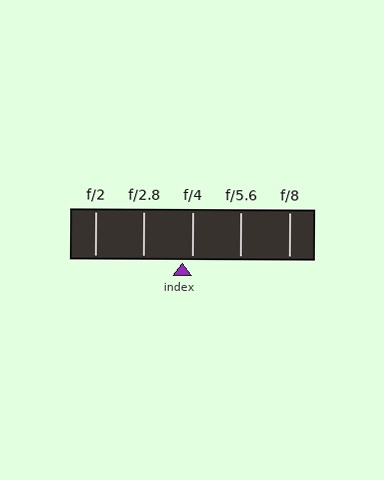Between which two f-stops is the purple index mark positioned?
The index mark is between f/2.8 and f/4.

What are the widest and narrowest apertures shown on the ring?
The widest aperture shown is f/2 and the narrowest is f/8.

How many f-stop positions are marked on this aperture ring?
There are 5 f-stop positions marked.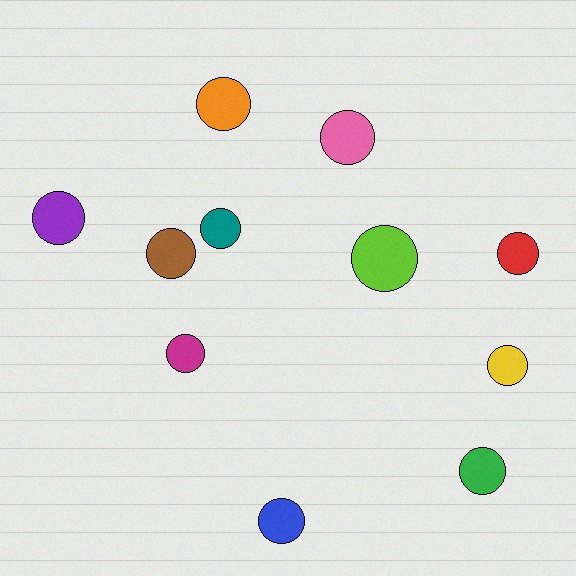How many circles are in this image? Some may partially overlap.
There are 11 circles.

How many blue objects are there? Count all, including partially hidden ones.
There is 1 blue object.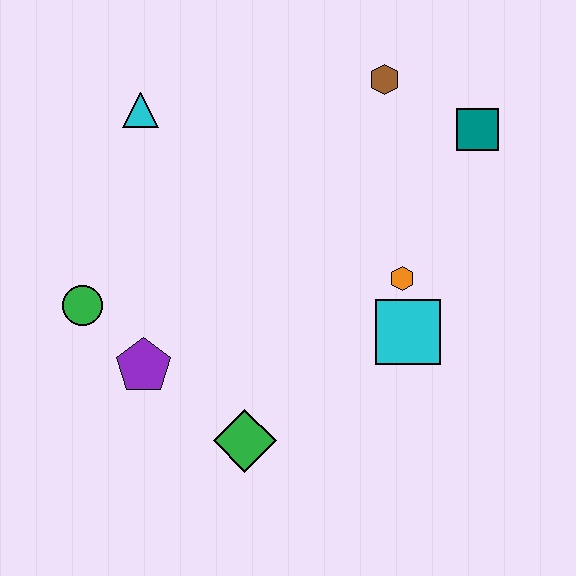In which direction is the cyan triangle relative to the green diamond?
The cyan triangle is above the green diamond.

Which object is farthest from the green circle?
The teal square is farthest from the green circle.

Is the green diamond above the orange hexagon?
No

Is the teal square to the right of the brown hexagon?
Yes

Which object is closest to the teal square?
The brown hexagon is closest to the teal square.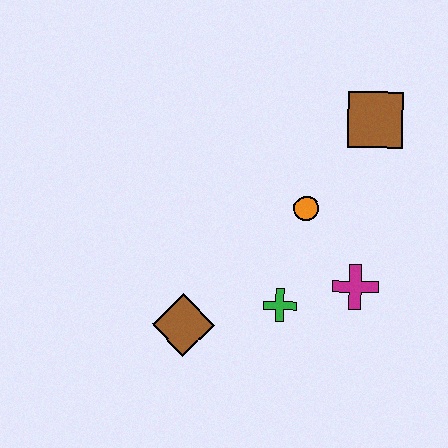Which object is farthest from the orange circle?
The brown diamond is farthest from the orange circle.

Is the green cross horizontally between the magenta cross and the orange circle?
No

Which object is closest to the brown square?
The orange circle is closest to the brown square.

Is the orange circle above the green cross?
Yes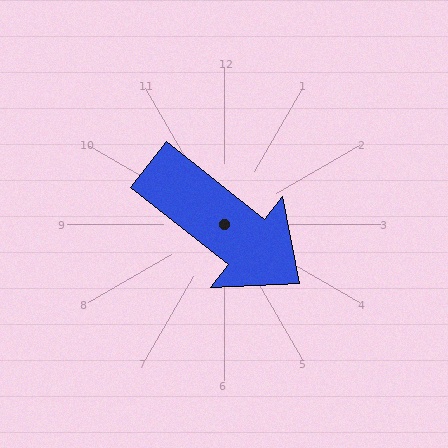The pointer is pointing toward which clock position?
Roughly 4 o'clock.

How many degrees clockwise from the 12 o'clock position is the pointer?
Approximately 128 degrees.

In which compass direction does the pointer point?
Southeast.